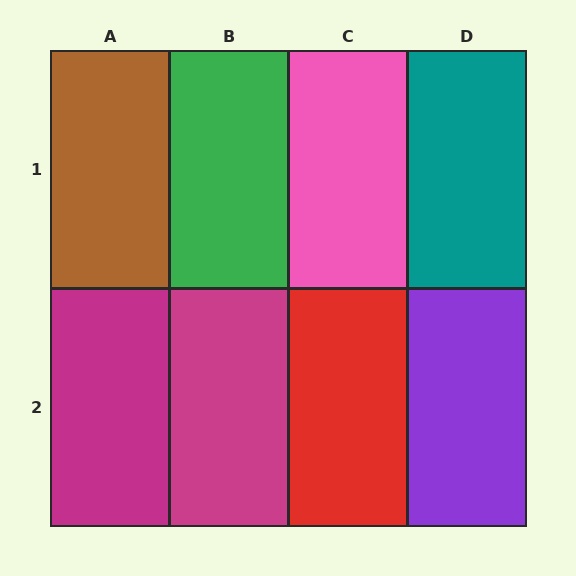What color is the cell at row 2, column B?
Magenta.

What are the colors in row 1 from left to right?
Brown, green, pink, teal.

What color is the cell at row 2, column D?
Purple.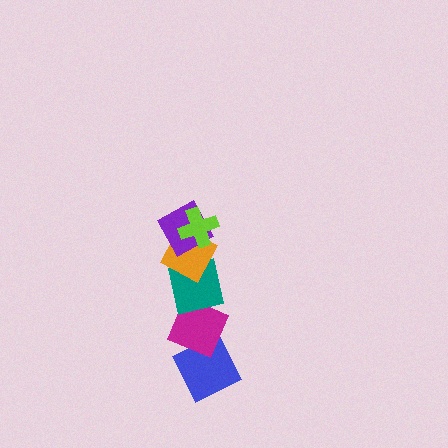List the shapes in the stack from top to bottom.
From top to bottom: the lime cross, the purple square, the orange diamond, the teal square, the magenta diamond, the blue diamond.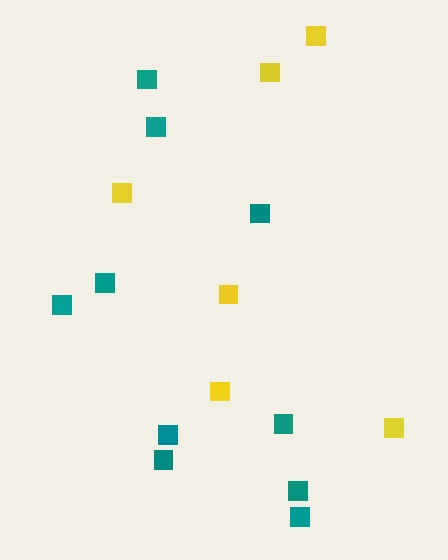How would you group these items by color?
There are 2 groups: one group of yellow squares (6) and one group of teal squares (10).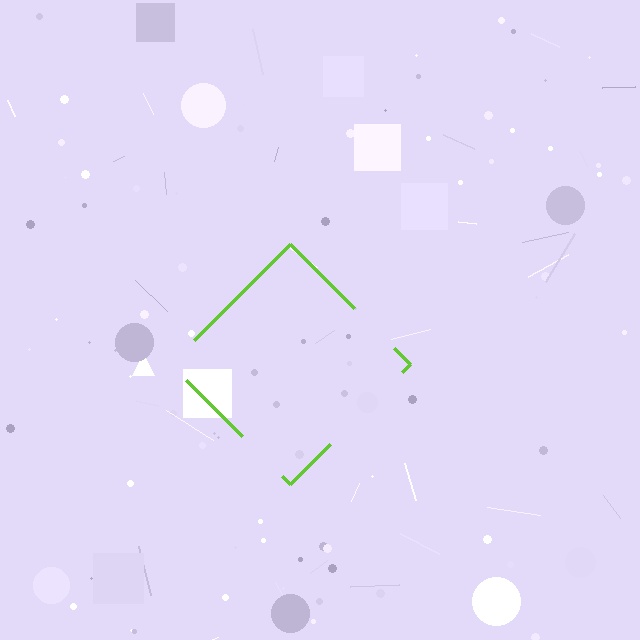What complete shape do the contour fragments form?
The contour fragments form a diamond.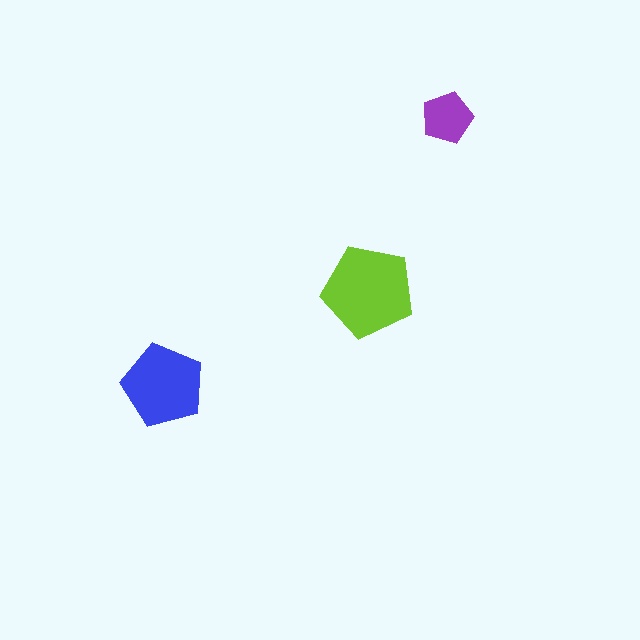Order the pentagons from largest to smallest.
the lime one, the blue one, the purple one.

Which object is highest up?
The purple pentagon is topmost.